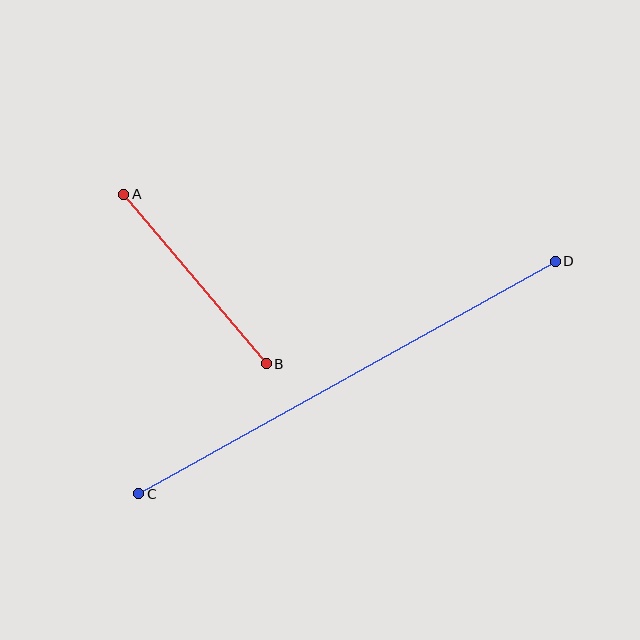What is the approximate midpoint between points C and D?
The midpoint is at approximately (347, 378) pixels.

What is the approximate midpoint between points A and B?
The midpoint is at approximately (195, 279) pixels.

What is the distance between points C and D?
The distance is approximately 477 pixels.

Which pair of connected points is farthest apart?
Points C and D are farthest apart.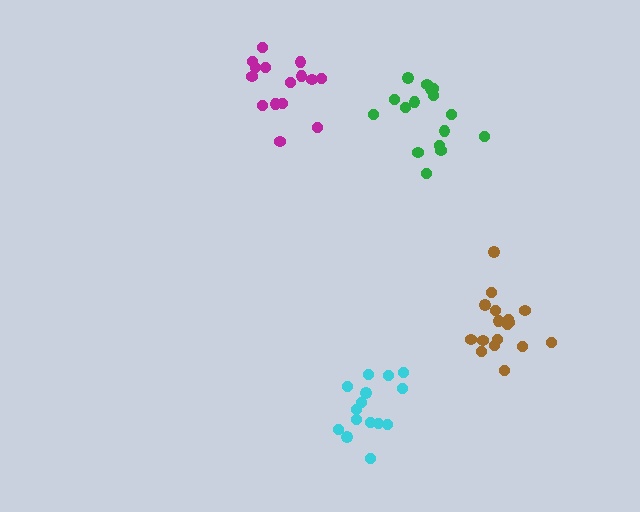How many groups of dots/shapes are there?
There are 4 groups.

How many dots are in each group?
Group 1: 16 dots, Group 2: 15 dots, Group 3: 15 dots, Group 4: 17 dots (63 total).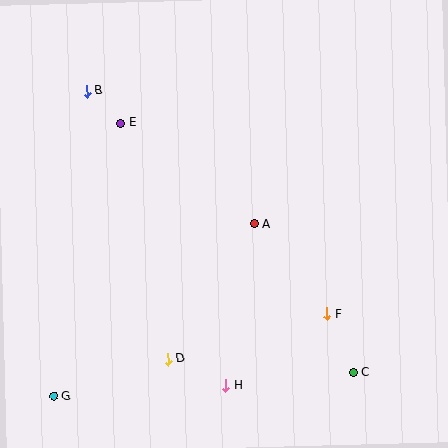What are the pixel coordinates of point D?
Point D is at (168, 359).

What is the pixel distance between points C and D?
The distance between C and D is 186 pixels.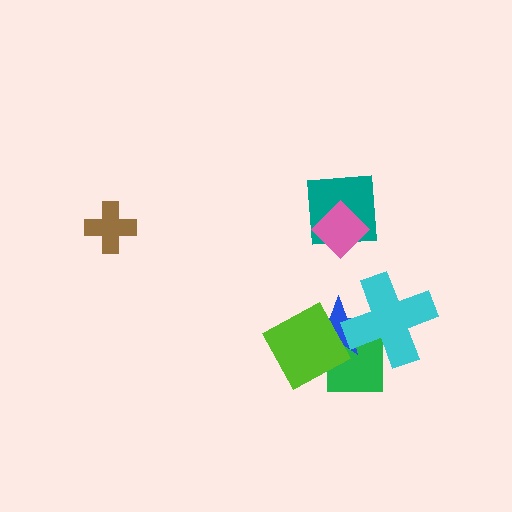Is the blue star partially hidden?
Yes, it is partially covered by another shape.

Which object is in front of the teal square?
The pink diamond is in front of the teal square.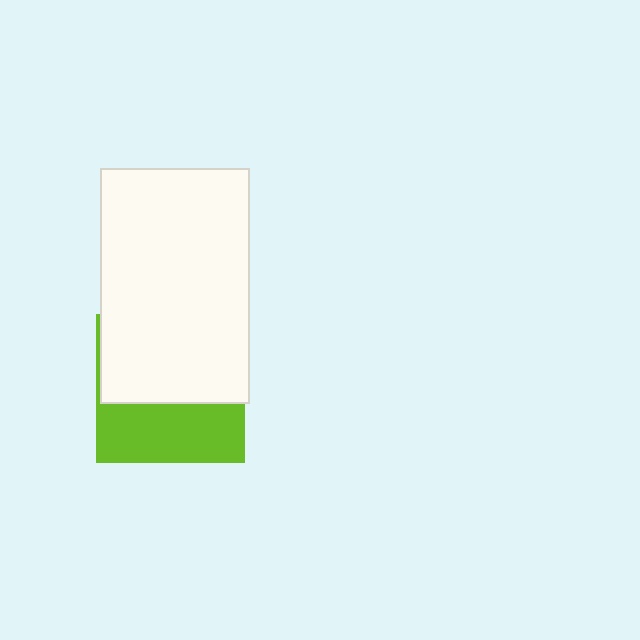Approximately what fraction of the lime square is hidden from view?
Roughly 58% of the lime square is hidden behind the white rectangle.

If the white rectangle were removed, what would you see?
You would see the complete lime square.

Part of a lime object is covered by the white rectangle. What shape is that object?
It is a square.